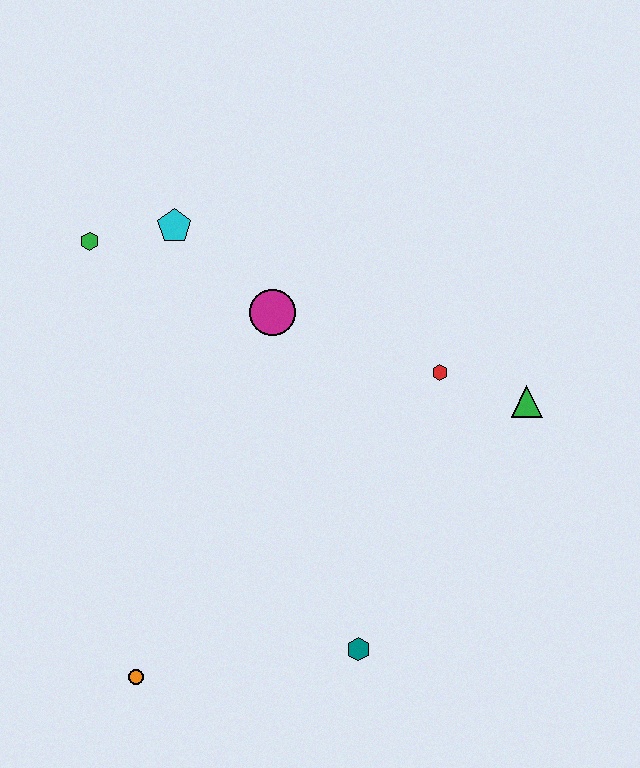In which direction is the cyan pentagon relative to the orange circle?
The cyan pentagon is above the orange circle.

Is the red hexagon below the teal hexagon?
No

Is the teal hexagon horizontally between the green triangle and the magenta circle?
Yes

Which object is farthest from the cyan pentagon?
The teal hexagon is farthest from the cyan pentagon.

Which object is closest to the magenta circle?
The cyan pentagon is closest to the magenta circle.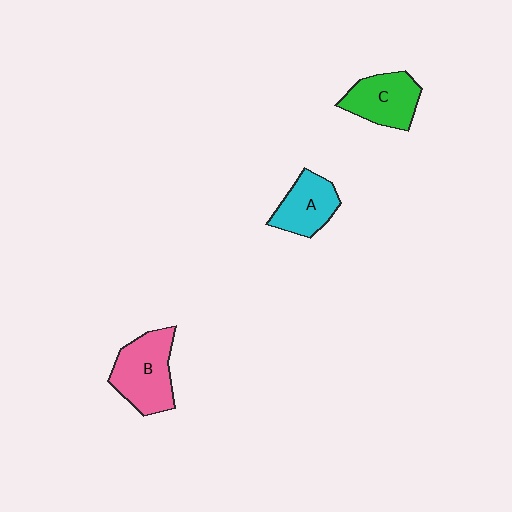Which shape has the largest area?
Shape B (pink).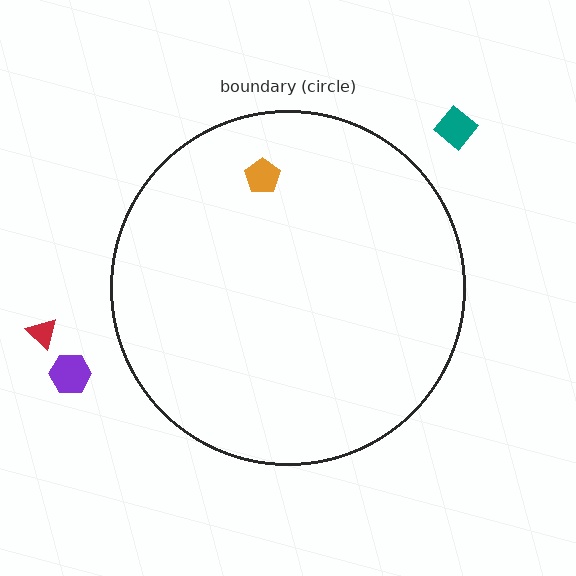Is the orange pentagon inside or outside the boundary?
Inside.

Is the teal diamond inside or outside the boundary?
Outside.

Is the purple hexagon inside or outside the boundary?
Outside.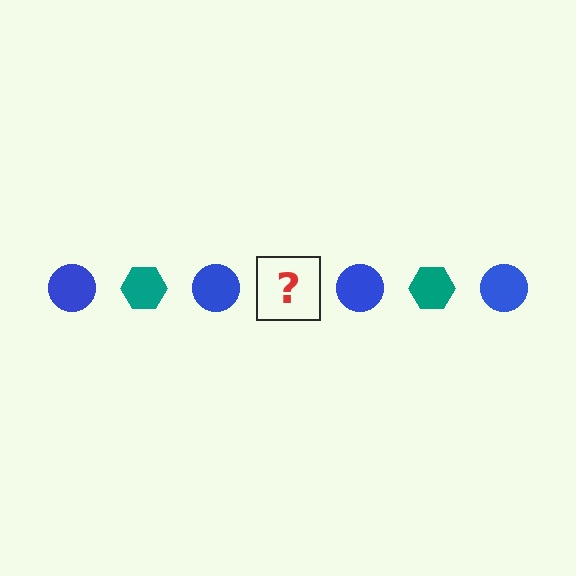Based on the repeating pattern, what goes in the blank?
The blank should be a teal hexagon.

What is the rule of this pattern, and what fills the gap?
The rule is that the pattern alternates between blue circle and teal hexagon. The gap should be filled with a teal hexagon.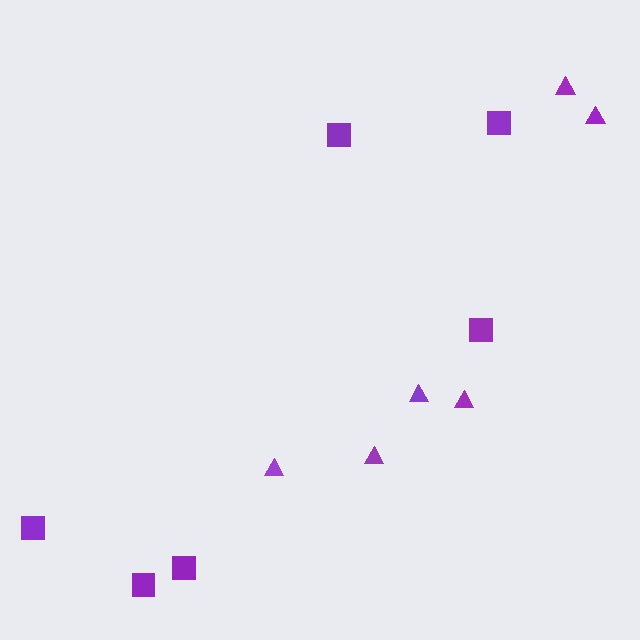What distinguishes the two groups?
There are 2 groups: one group of squares (6) and one group of triangles (6).